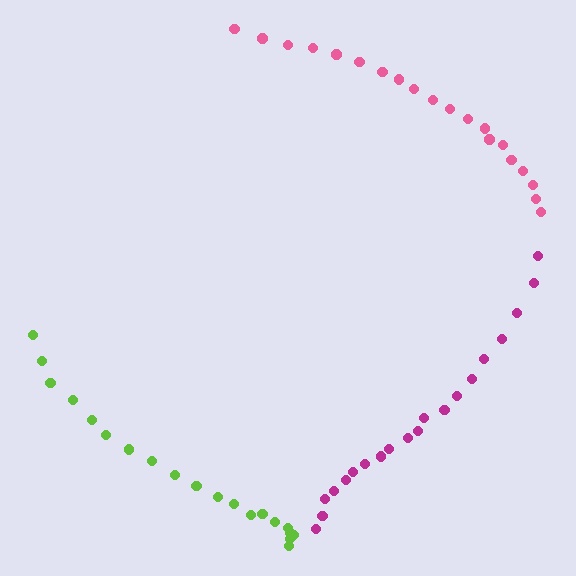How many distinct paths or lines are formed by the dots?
There are 3 distinct paths.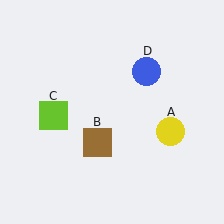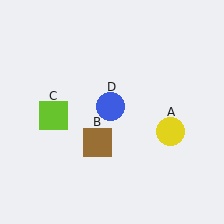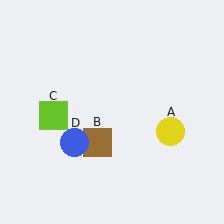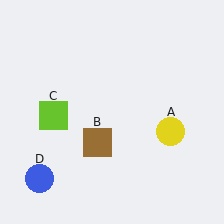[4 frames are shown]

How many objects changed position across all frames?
1 object changed position: blue circle (object D).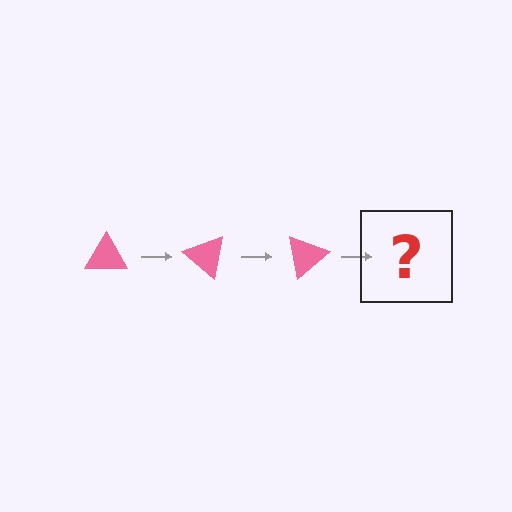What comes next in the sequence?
The next element should be a pink triangle rotated 120 degrees.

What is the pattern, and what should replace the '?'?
The pattern is that the triangle rotates 40 degrees each step. The '?' should be a pink triangle rotated 120 degrees.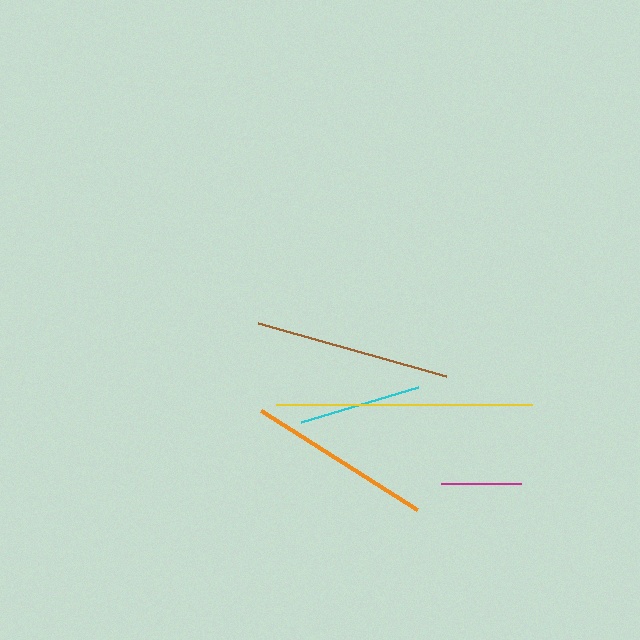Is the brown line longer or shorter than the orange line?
The brown line is longer than the orange line.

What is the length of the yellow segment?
The yellow segment is approximately 256 pixels long.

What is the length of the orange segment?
The orange segment is approximately 185 pixels long.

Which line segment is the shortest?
The magenta line is the shortest at approximately 80 pixels.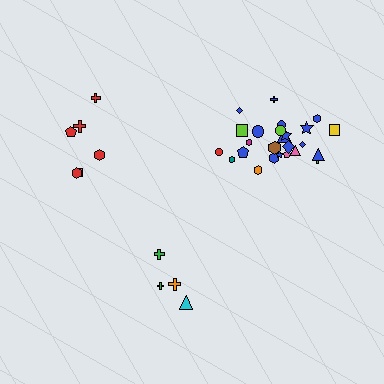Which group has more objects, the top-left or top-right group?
The top-right group.